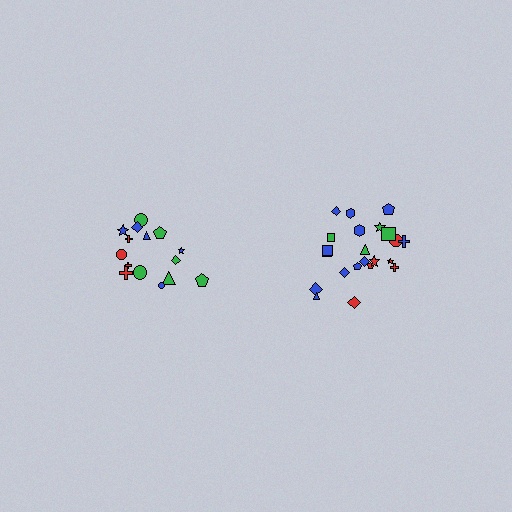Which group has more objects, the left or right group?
The right group.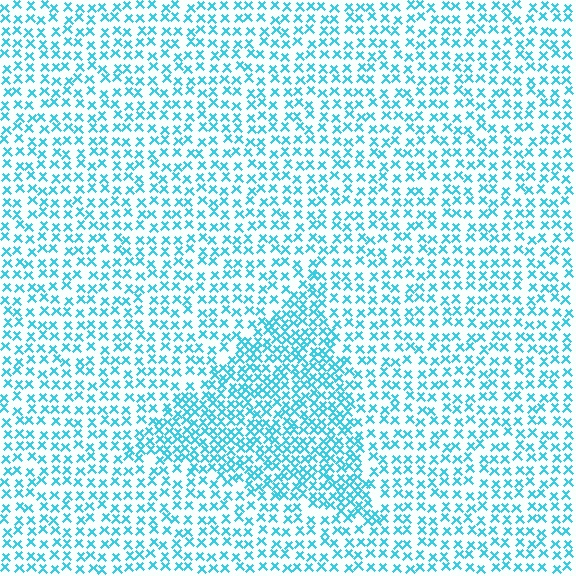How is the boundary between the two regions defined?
The boundary is defined by a change in element density (approximately 1.8x ratio). All elements are the same color, size, and shape.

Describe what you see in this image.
The image contains small cyan elements arranged at two different densities. A triangle-shaped region is visible where the elements are more densely packed than the surrounding area.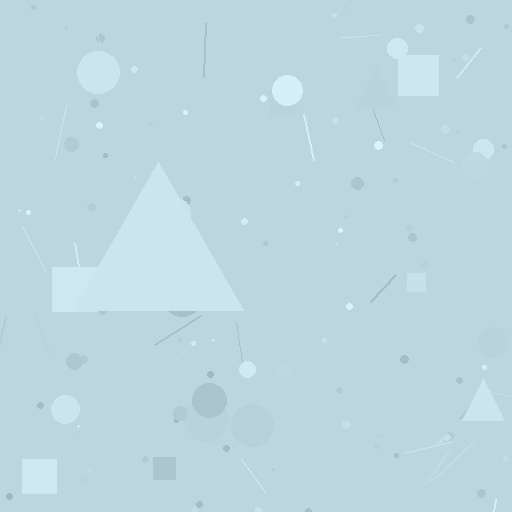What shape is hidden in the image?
A triangle is hidden in the image.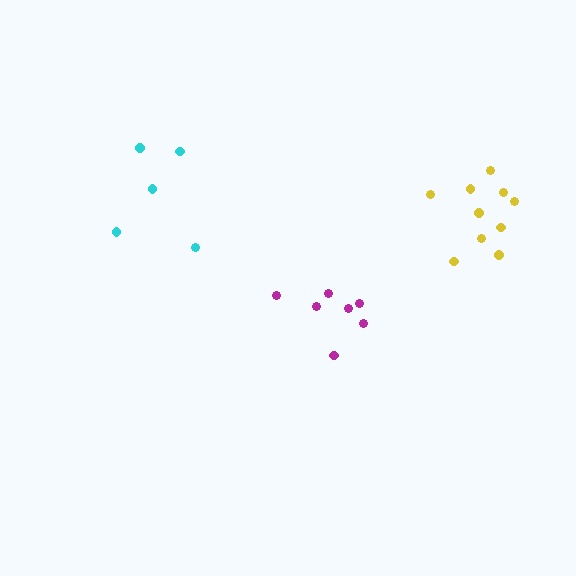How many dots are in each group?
Group 1: 7 dots, Group 2: 5 dots, Group 3: 10 dots (22 total).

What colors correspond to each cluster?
The clusters are colored: magenta, cyan, yellow.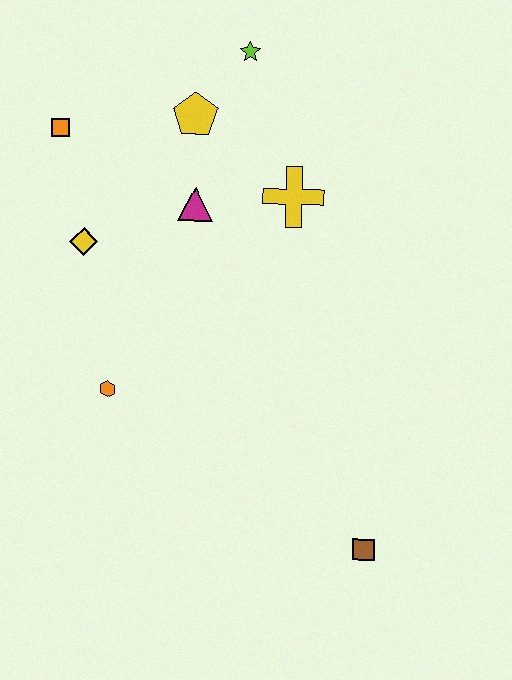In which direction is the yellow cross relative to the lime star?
The yellow cross is below the lime star.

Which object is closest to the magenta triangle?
The yellow pentagon is closest to the magenta triangle.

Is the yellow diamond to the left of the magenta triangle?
Yes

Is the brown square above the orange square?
No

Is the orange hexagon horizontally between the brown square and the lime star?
No